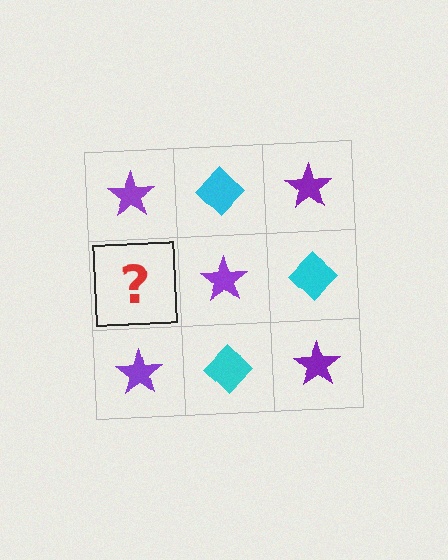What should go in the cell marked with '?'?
The missing cell should contain a cyan diamond.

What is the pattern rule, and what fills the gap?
The rule is that it alternates purple star and cyan diamond in a checkerboard pattern. The gap should be filled with a cyan diamond.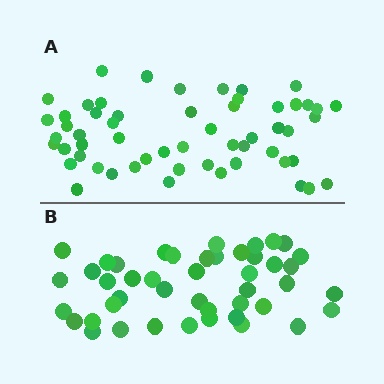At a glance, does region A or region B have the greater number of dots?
Region A (the top region) has more dots.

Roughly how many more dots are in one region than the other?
Region A has roughly 12 or so more dots than region B.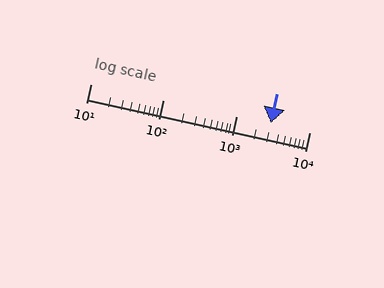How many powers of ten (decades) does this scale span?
The scale spans 3 decades, from 10 to 10000.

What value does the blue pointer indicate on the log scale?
The pointer indicates approximately 3000.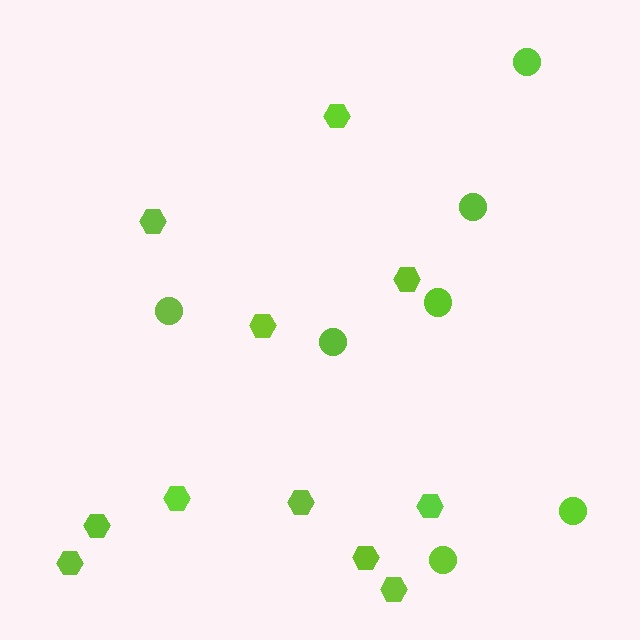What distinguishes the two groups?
There are 2 groups: one group of hexagons (11) and one group of circles (7).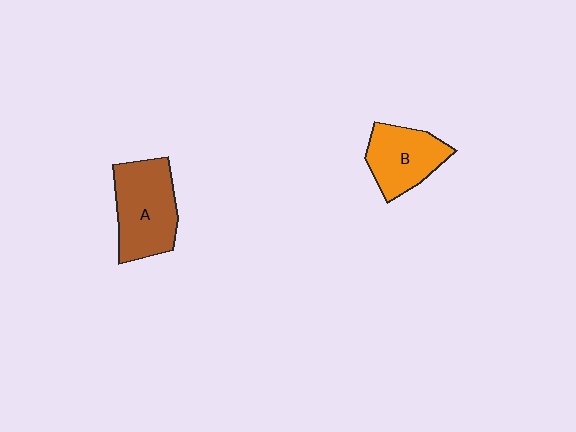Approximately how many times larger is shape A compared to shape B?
Approximately 1.3 times.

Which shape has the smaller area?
Shape B (orange).